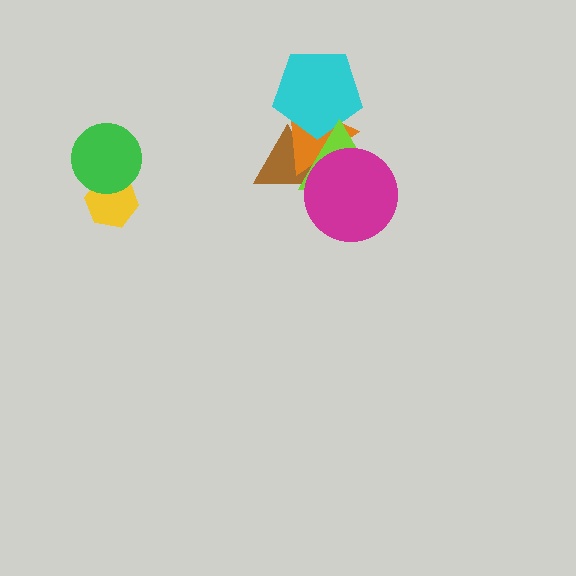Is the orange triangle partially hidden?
Yes, it is partially covered by another shape.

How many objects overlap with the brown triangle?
4 objects overlap with the brown triangle.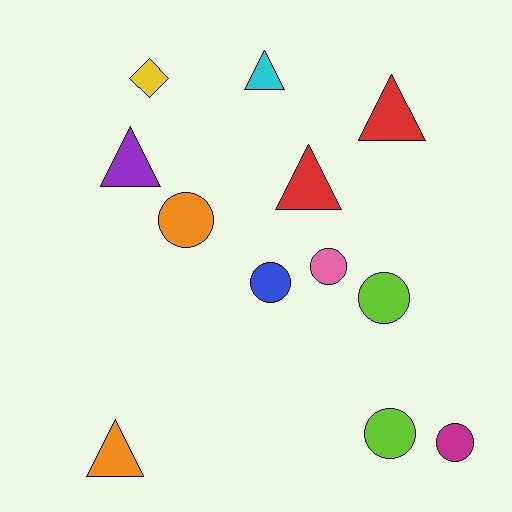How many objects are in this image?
There are 12 objects.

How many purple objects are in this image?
There is 1 purple object.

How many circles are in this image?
There are 6 circles.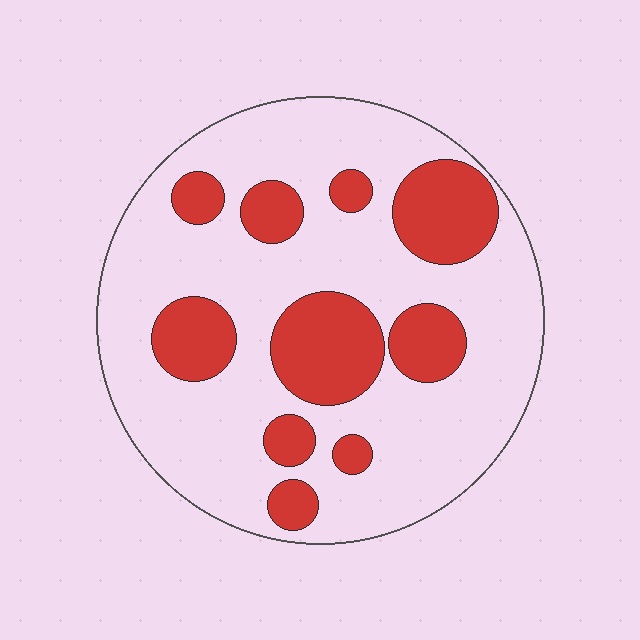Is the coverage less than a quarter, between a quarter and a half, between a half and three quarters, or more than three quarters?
Between a quarter and a half.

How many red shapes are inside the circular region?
10.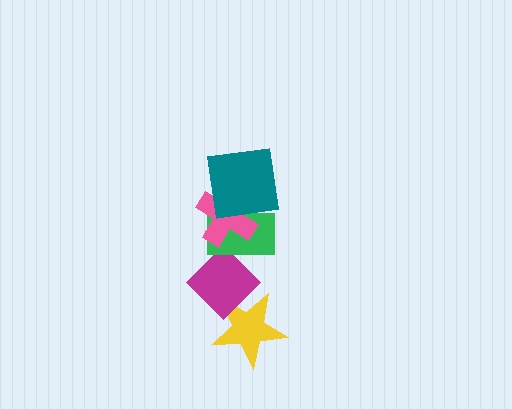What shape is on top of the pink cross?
The teal square is on top of the pink cross.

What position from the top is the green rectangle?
The green rectangle is 3rd from the top.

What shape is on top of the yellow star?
The magenta diamond is on top of the yellow star.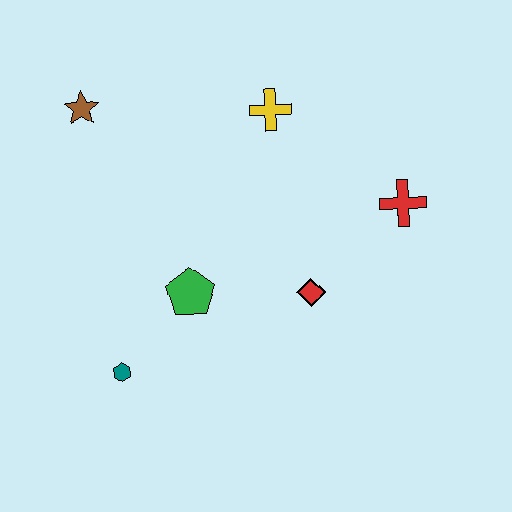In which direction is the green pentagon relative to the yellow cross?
The green pentagon is below the yellow cross.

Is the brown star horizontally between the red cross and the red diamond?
No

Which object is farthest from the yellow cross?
The teal hexagon is farthest from the yellow cross.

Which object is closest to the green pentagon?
The teal hexagon is closest to the green pentagon.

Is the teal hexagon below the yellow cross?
Yes